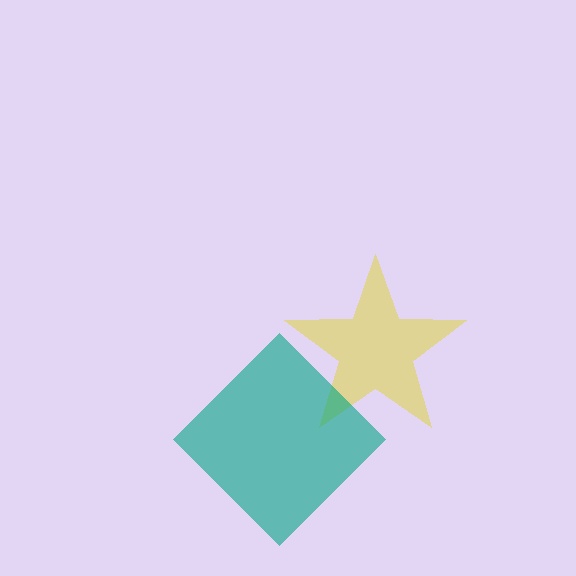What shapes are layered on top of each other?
The layered shapes are: a yellow star, a teal diamond.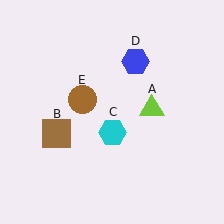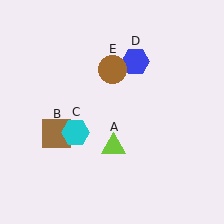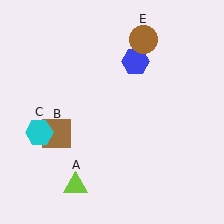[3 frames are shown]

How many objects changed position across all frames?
3 objects changed position: lime triangle (object A), cyan hexagon (object C), brown circle (object E).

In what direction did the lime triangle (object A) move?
The lime triangle (object A) moved down and to the left.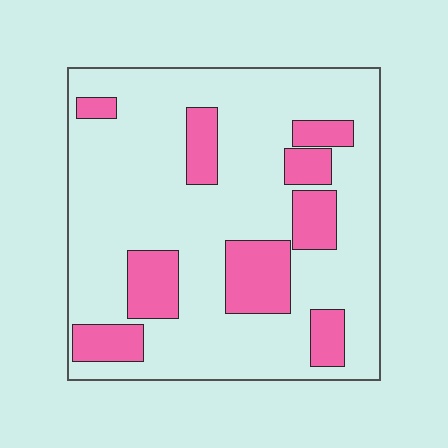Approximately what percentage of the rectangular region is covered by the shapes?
Approximately 25%.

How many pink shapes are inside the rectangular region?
9.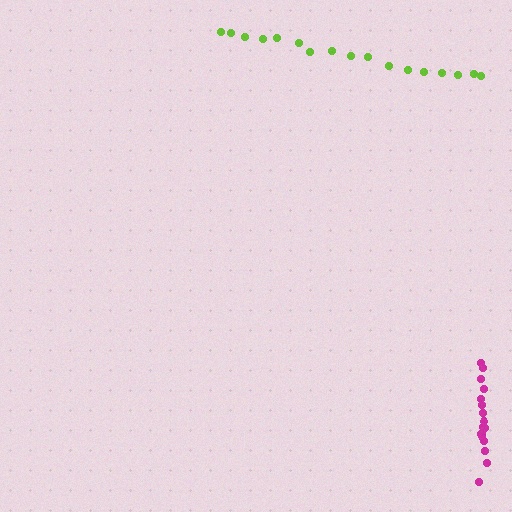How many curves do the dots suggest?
There are 2 distinct paths.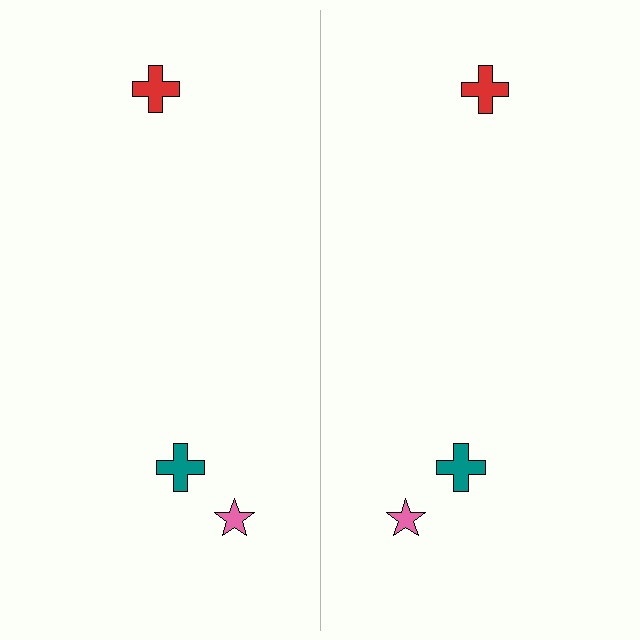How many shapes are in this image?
There are 6 shapes in this image.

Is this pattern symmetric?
Yes, this pattern has bilateral (reflection) symmetry.